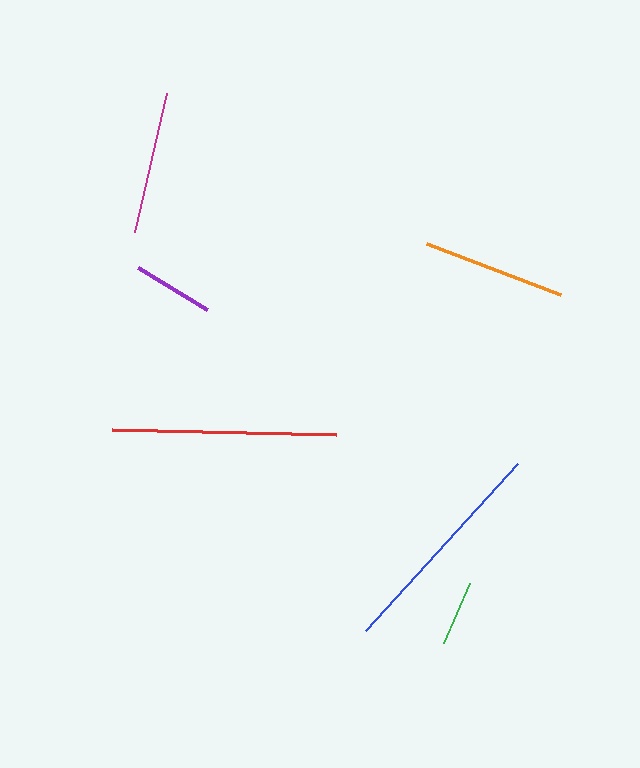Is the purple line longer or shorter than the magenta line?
The magenta line is longer than the purple line.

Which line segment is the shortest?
The green line is the shortest at approximately 65 pixels.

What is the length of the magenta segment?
The magenta segment is approximately 142 pixels long.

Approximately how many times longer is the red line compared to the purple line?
The red line is approximately 2.8 times the length of the purple line.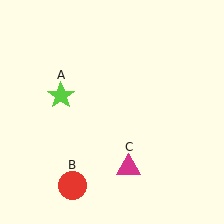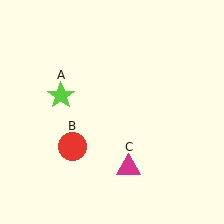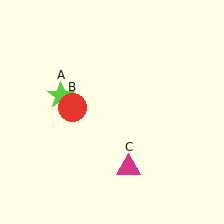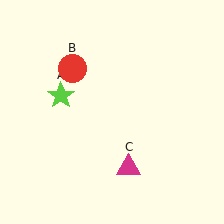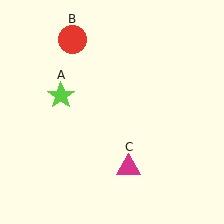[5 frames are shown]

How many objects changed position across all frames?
1 object changed position: red circle (object B).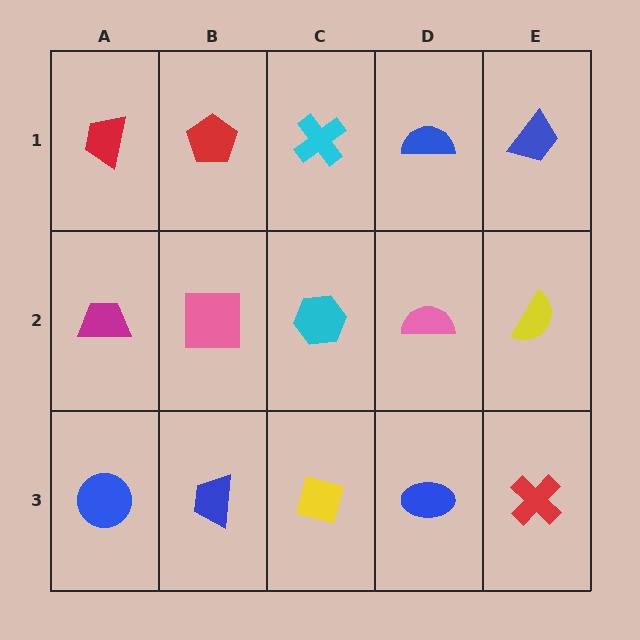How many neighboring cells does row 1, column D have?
3.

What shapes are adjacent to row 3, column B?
A pink square (row 2, column B), a blue circle (row 3, column A), a yellow square (row 3, column C).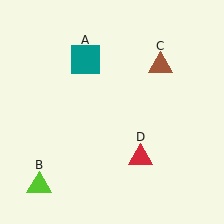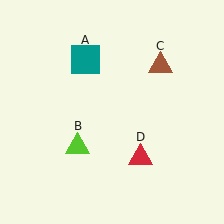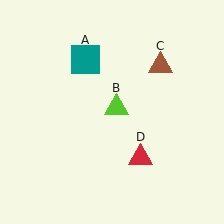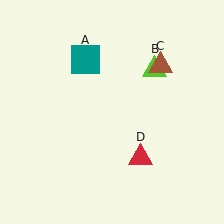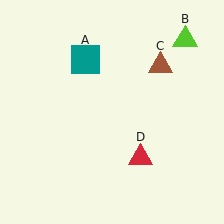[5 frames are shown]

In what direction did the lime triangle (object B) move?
The lime triangle (object B) moved up and to the right.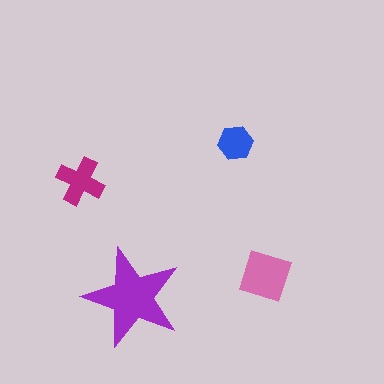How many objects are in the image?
There are 4 objects in the image.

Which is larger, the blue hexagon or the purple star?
The purple star.